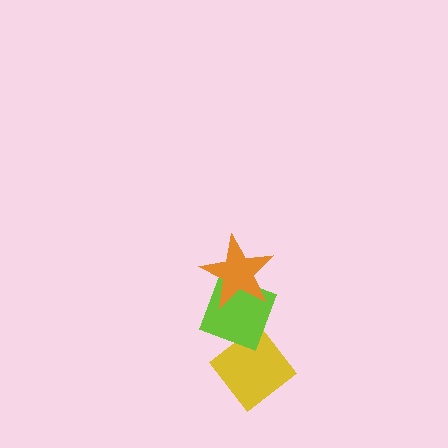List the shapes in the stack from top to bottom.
From top to bottom: the orange star, the lime diamond, the yellow diamond.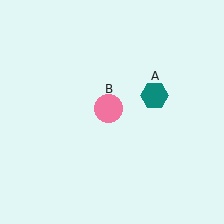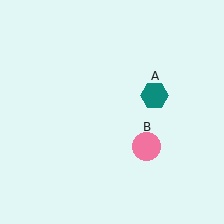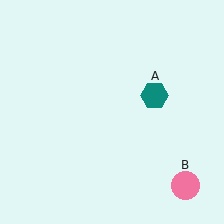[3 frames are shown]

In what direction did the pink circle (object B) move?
The pink circle (object B) moved down and to the right.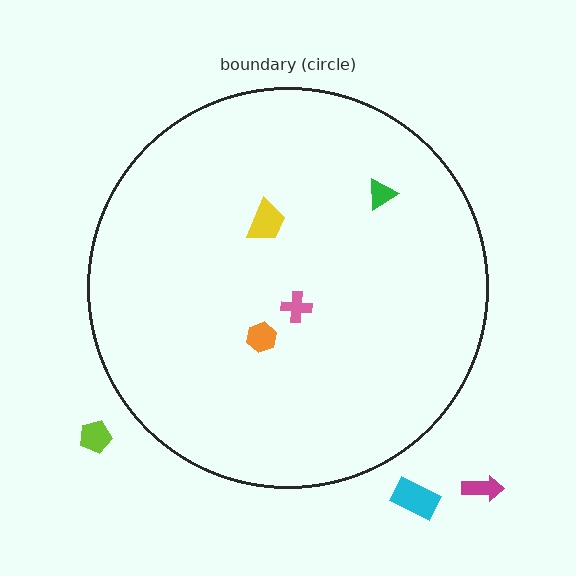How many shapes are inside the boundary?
4 inside, 3 outside.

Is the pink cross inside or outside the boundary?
Inside.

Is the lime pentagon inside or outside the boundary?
Outside.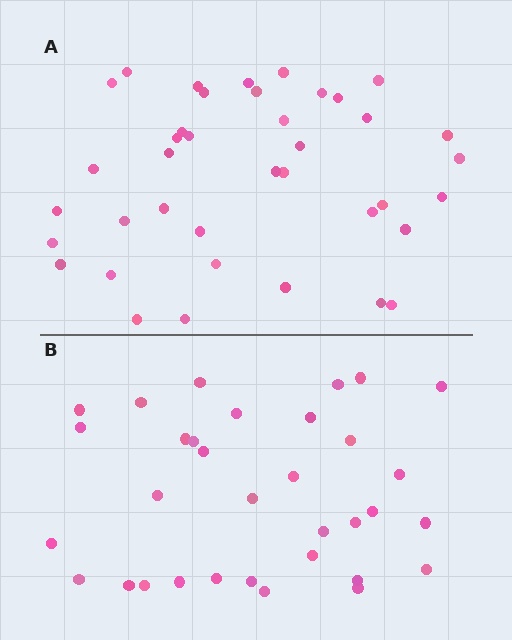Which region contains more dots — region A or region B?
Region A (the top region) has more dots.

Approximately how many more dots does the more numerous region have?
Region A has about 6 more dots than region B.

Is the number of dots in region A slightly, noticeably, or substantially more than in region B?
Region A has only slightly more — the two regions are fairly close. The ratio is roughly 1.2 to 1.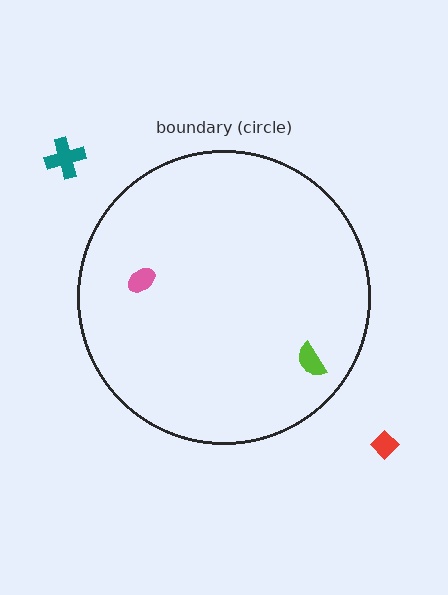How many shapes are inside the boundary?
2 inside, 2 outside.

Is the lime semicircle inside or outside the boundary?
Inside.